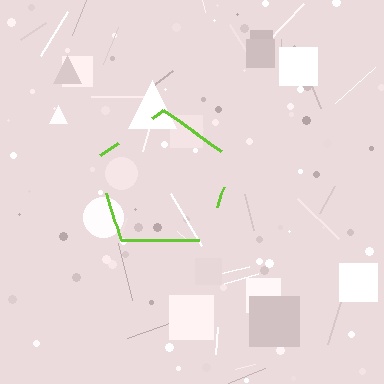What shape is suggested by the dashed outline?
The dashed outline suggests a pentagon.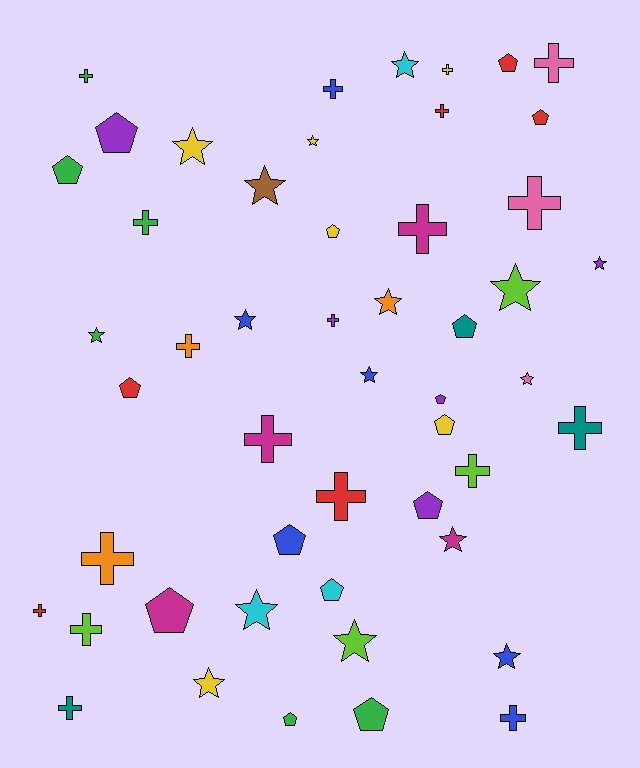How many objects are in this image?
There are 50 objects.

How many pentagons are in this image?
There are 15 pentagons.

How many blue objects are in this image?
There are 6 blue objects.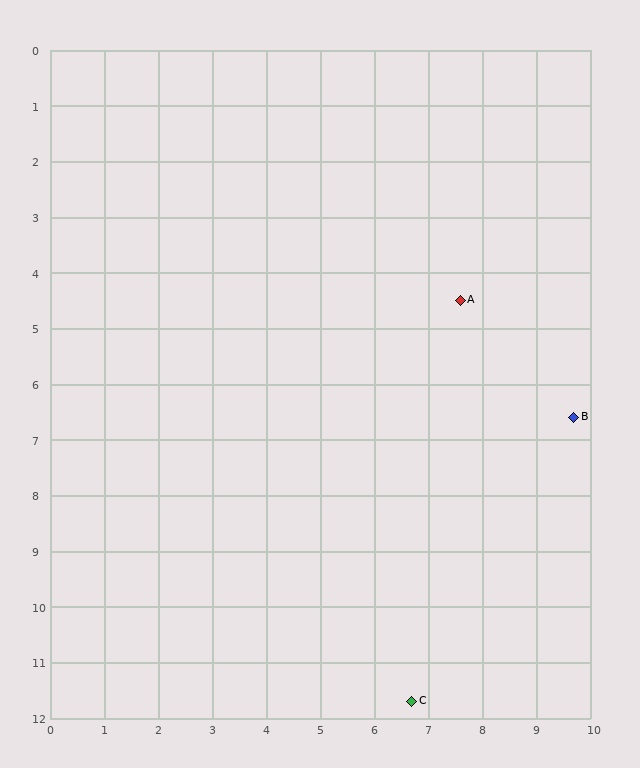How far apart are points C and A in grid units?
Points C and A are about 7.3 grid units apart.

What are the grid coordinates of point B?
Point B is at approximately (9.7, 6.6).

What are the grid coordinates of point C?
Point C is at approximately (6.7, 11.7).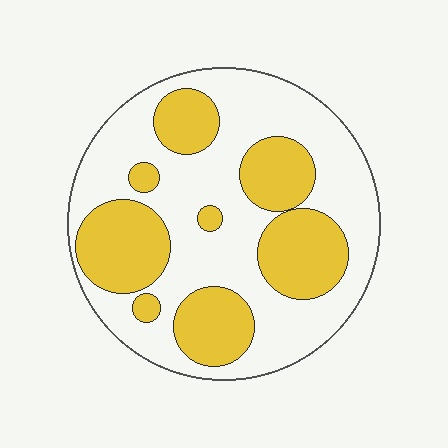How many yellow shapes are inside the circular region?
8.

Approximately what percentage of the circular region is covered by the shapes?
Approximately 40%.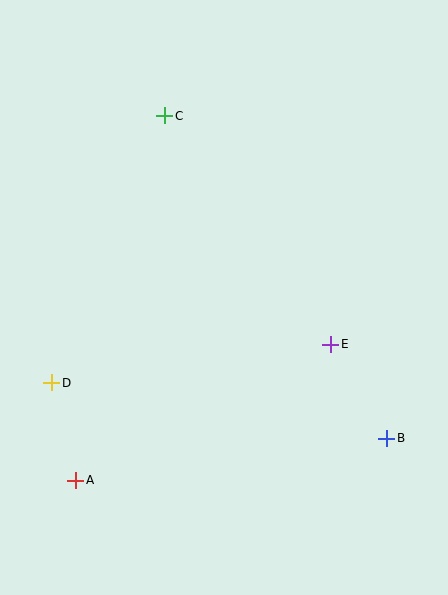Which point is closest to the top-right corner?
Point C is closest to the top-right corner.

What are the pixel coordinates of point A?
Point A is at (76, 480).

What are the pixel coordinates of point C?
Point C is at (165, 116).